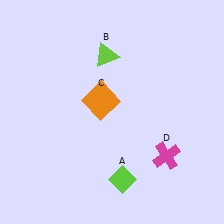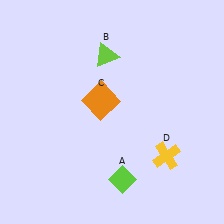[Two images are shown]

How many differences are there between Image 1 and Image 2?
There is 1 difference between the two images.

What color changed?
The cross (D) changed from magenta in Image 1 to yellow in Image 2.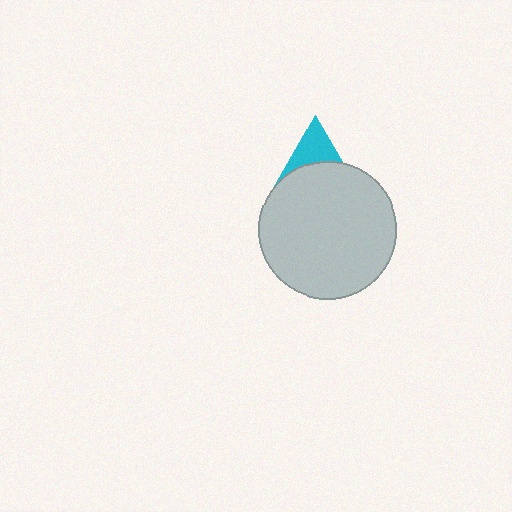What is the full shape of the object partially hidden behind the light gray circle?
The partially hidden object is a cyan triangle.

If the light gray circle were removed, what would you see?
You would see the complete cyan triangle.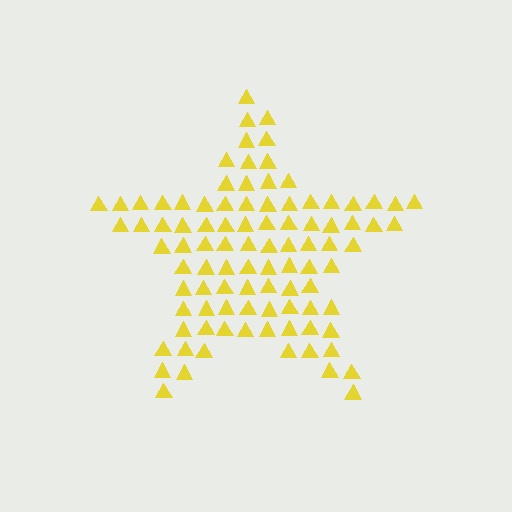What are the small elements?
The small elements are triangles.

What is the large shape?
The large shape is a star.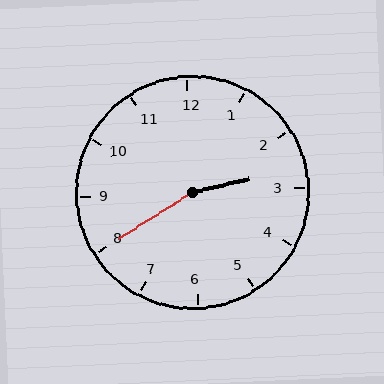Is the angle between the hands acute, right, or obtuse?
It is obtuse.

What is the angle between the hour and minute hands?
Approximately 160 degrees.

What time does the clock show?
2:40.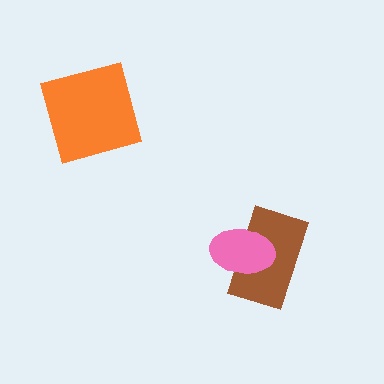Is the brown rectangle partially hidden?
Yes, it is partially covered by another shape.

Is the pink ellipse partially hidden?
No, no other shape covers it.